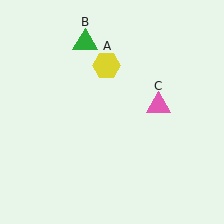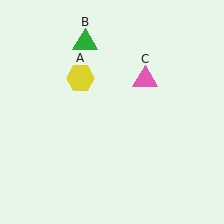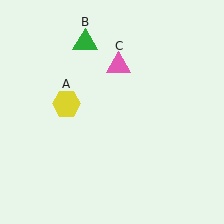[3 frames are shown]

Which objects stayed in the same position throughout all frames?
Green triangle (object B) remained stationary.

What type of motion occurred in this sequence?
The yellow hexagon (object A), pink triangle (object C) rotated counterclockwise around the center of the scene.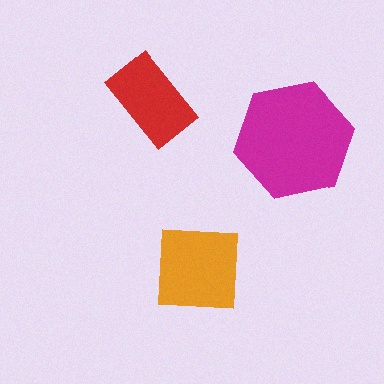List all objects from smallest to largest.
The red rectangle, the orange square, the magenta hexagon.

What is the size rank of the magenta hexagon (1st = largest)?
1st.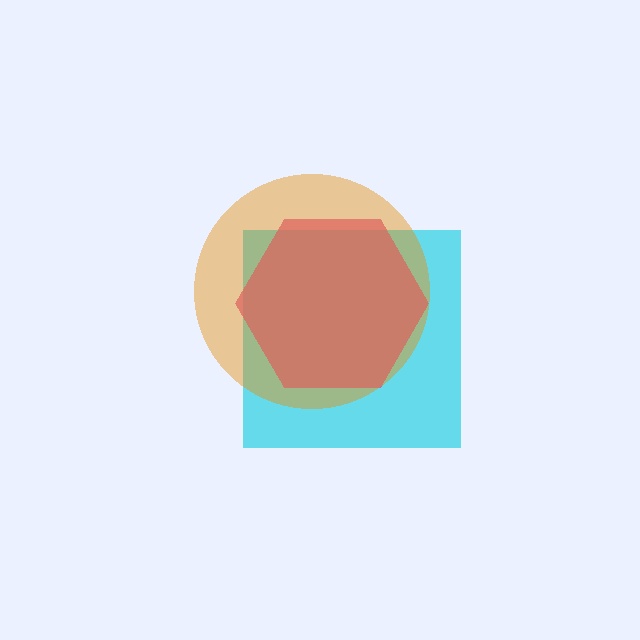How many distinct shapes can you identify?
There are 3 distinct shapes: a cyan square, a magenta hexagon, an orange circle.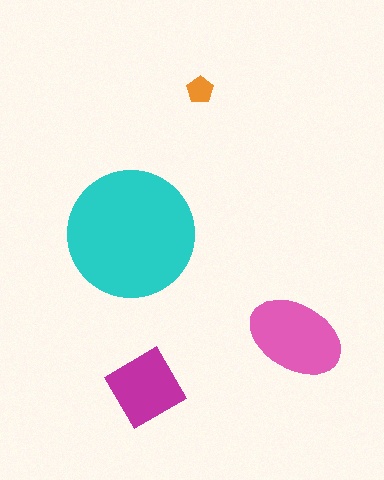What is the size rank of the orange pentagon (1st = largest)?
4th.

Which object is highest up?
The orange pentagon is topmost.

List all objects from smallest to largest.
The orange pentagon, the magenta diamond, the pink ellipse, the cyan circle.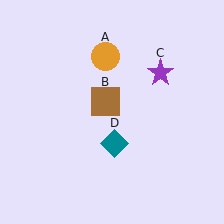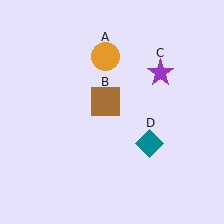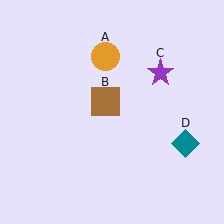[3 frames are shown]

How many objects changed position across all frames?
1 object changed position: teal diamond (object D).